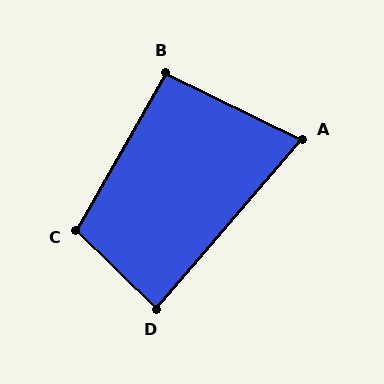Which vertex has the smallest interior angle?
A, at approximately 75 degrees.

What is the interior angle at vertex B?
Approximately 94 degrees (approximately right).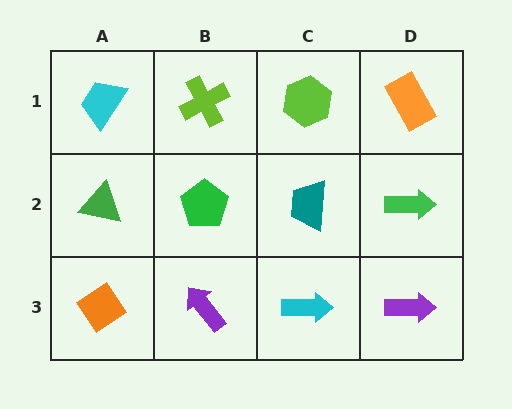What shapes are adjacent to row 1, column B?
A green pentagon (row 2, column B), a cyan trapezoid (row 1, column A), a lime hexagon (row 1, column C).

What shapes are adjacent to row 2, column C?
A lime hexagon (row 1, column C), a cyan arrow (row 3, column C), a green pentagon (row 2, column B), a green arrow (row 2, column D).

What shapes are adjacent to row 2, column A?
A cyan trapezoid (row 1, column A), an orange diamond (row 3, column A), a green pentagon (row 2, column B).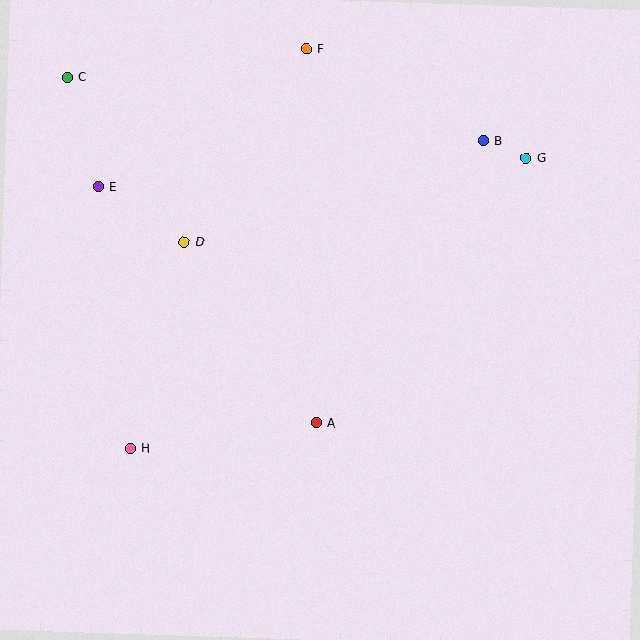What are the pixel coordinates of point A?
Point A is at (316, 423).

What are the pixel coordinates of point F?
Point F is at (306, 49).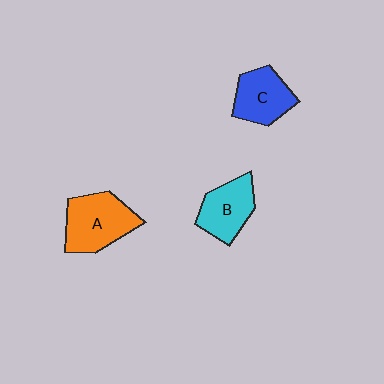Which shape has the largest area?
Shape A (orange).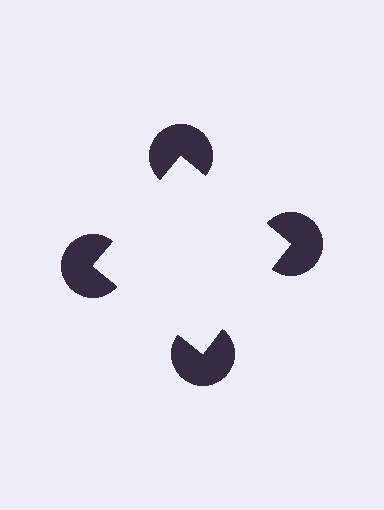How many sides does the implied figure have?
4 sides.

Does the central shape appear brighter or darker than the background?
It typically appears slightly brighter than the background, even though no actual brightness change is drawn.